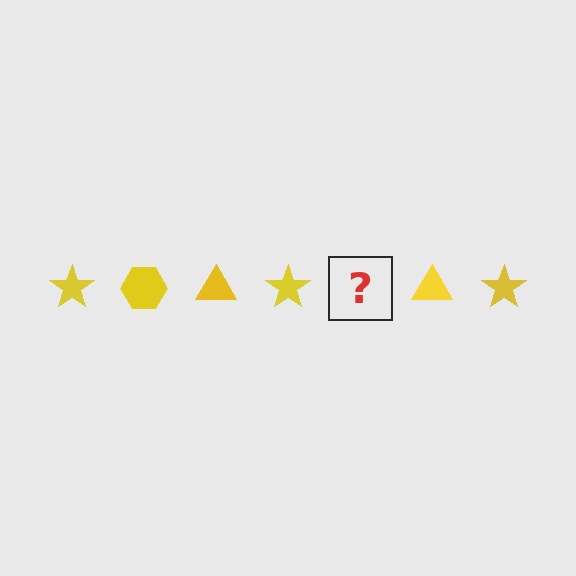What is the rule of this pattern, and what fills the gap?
The rule is that the pattern cycles through star, hexagon, triangle shapes in yellow. The gap should be filled with a yellow hexagon.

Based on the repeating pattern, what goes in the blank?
The blank should be a yellow hexagon.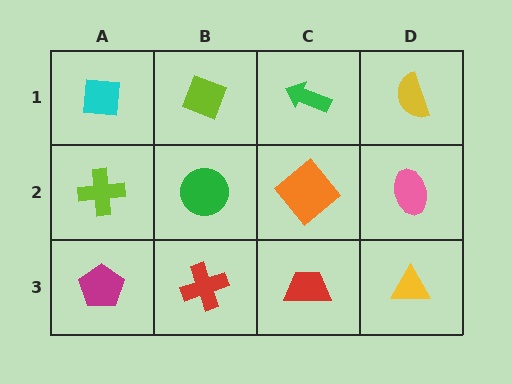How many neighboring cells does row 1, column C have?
3.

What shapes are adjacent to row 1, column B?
A green circle (row 2, column B), a cyan square (row 1, column A), a green arrow (row 1, column C).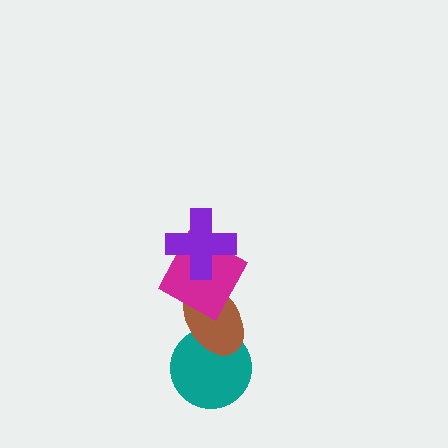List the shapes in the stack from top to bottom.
From top to bottom: the purple cross, the magenta square, the brown ellipse, the teal circle.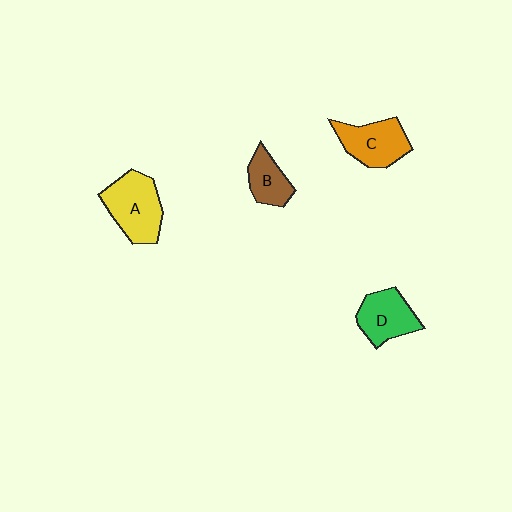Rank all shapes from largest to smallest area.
From largest to smallest: A (yellow), C (orange), D (green), B (brown).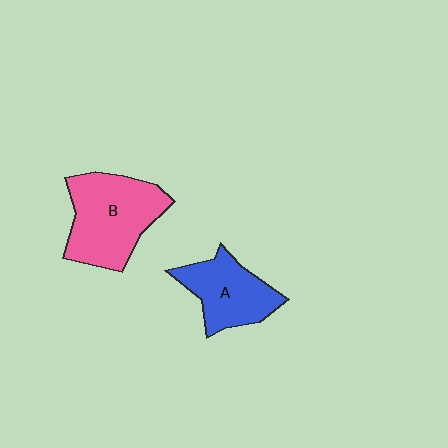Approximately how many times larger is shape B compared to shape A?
Approximately 1.4 times.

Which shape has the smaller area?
Shape A (blue).